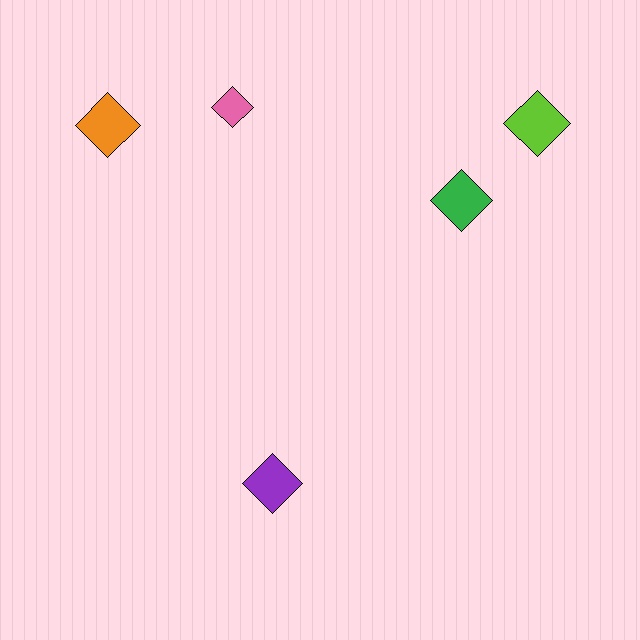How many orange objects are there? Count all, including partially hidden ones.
There is 1 orange object.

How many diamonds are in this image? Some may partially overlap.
There are 5 diamonds.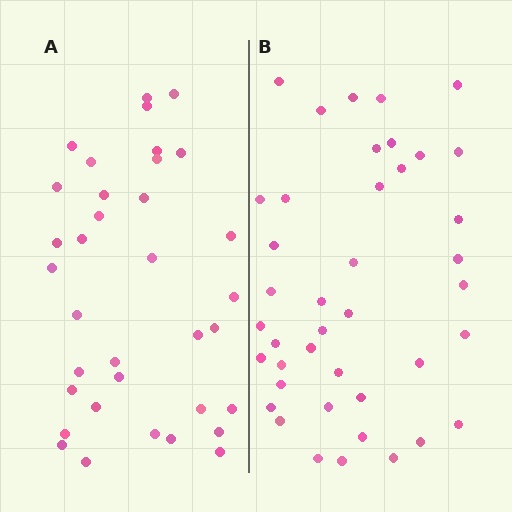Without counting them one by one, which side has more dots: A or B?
Region B (the right region) has more dots.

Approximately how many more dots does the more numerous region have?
Region B has about 6 more dots than region A.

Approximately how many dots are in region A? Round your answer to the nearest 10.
About 40 dots. (The exact count is 35, which rounds to 40.)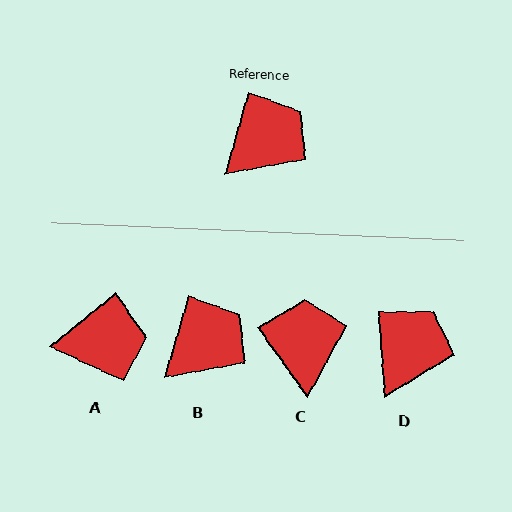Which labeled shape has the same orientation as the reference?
B.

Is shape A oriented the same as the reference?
No, it is off by about 35 degrees.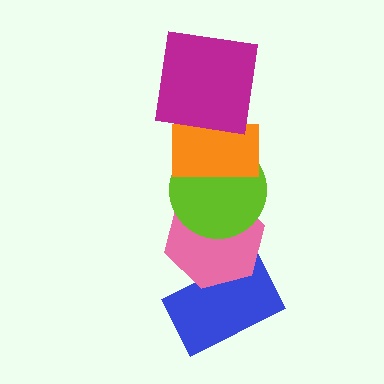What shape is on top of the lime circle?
The orange rectangle is on top of the lime circle.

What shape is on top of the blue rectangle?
The pink hexagon is on top of the blue rectangle.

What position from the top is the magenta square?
The magenta square is 1st from the top.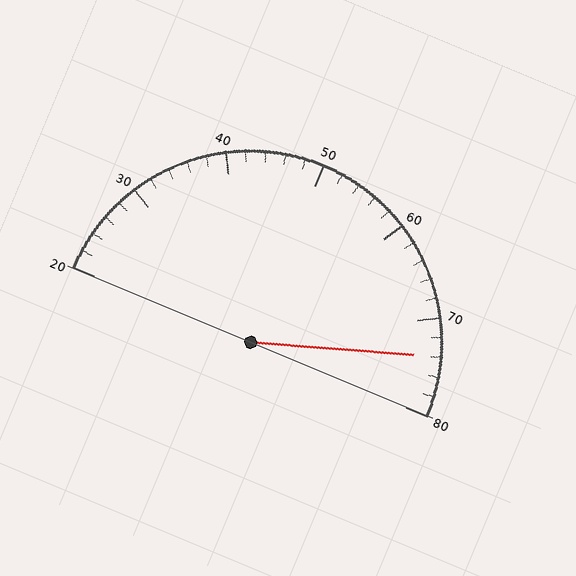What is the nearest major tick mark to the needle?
The nearest major tick mark is 70.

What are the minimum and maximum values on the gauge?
The gauge ranges from 20 to 80.